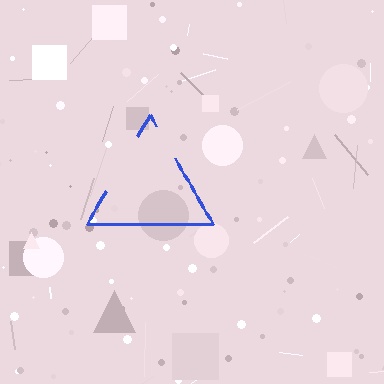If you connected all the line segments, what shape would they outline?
They would outline a triangle.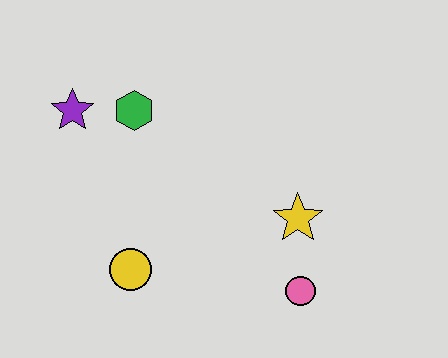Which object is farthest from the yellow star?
The purple star is farthest from the yellow star.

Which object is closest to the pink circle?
The yellow star is closest to the pink circle.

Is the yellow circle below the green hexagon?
Yes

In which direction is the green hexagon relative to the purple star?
The green hexagon is to the right of the purple star.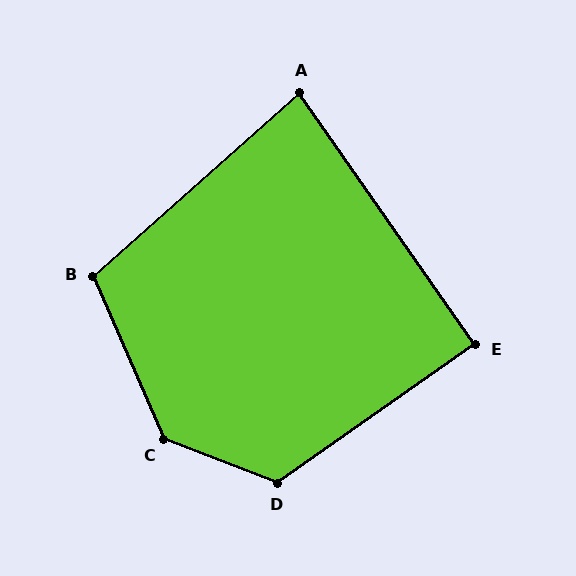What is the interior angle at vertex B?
Approximately 108 degrees (obtuse).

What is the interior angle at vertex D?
Approximately 124 degrees (obtuse).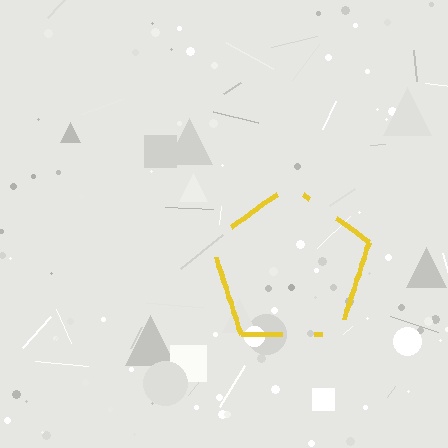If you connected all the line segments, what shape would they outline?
They would outline a pentagon.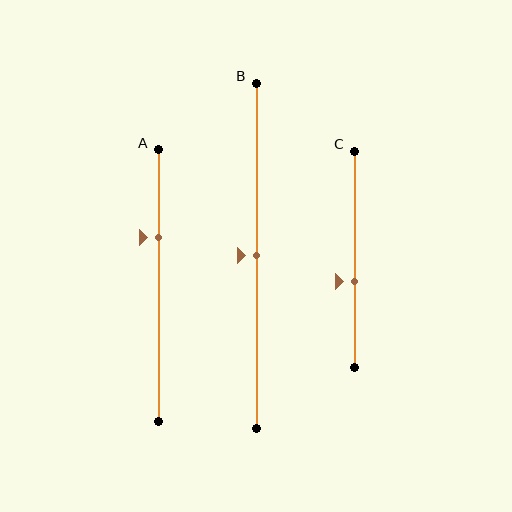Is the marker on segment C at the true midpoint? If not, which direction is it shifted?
No, the marker on segment C is shifted downward by about 10% of the segment length.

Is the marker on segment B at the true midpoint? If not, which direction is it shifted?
Yes, the marker on segment B is at the true midpoint.